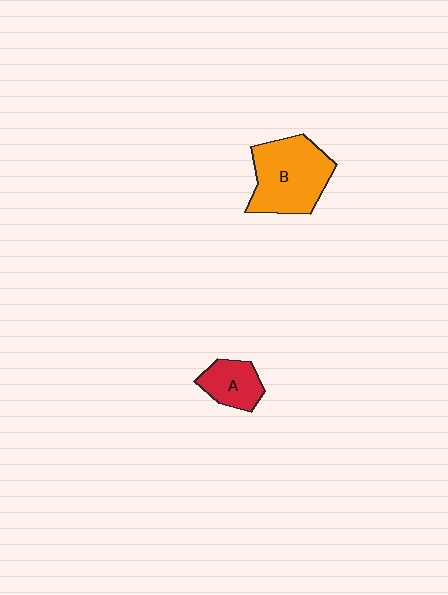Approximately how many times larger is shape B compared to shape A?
Approximately 2.1 times.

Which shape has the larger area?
Shape B (orange).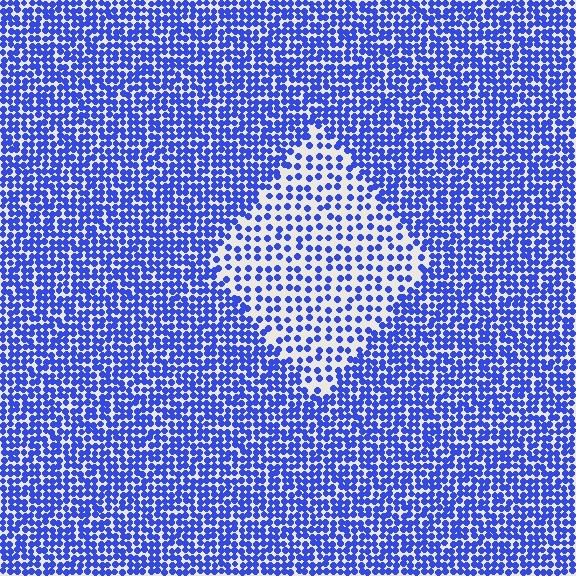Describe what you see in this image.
The image contains small blue elements arranged at two different densities. A diamond-shaped region is visible where the elements are less densely packed than the surrounding area.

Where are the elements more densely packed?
The elements are more densely packed outside the diamond boundary.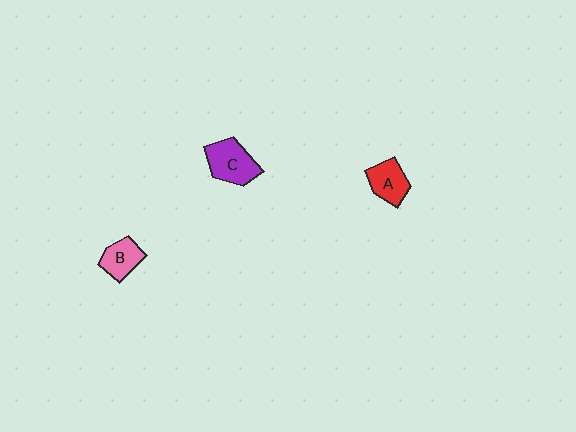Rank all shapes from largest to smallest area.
From largest to smallest: C (purple), A (red), B (pink).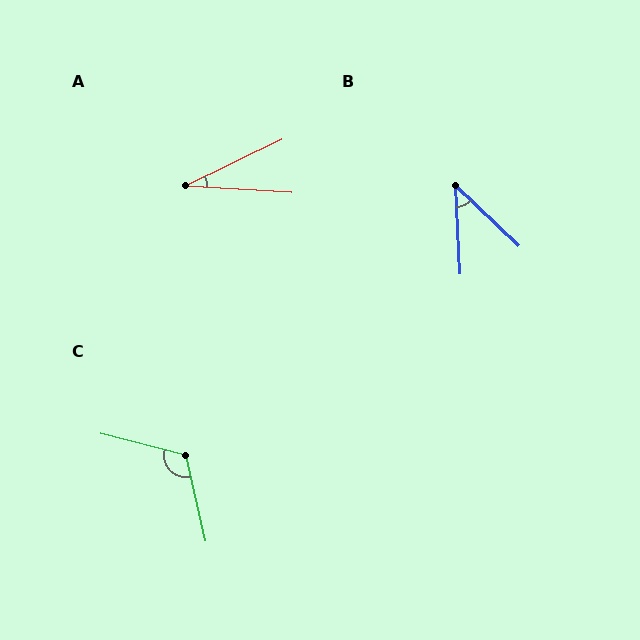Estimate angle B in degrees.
Approximately 44 degrees.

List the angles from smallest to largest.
A (30°), B (44°), C (117°).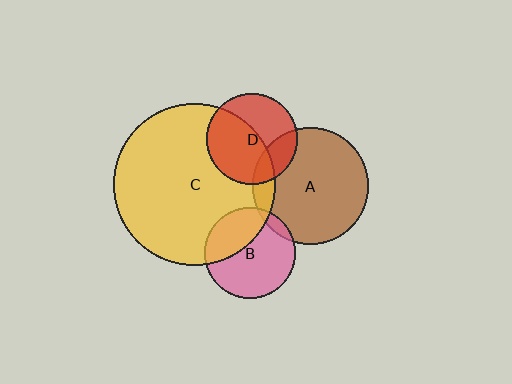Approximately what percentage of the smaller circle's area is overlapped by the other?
Approximately 10%.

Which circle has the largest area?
Circle C (yellow).